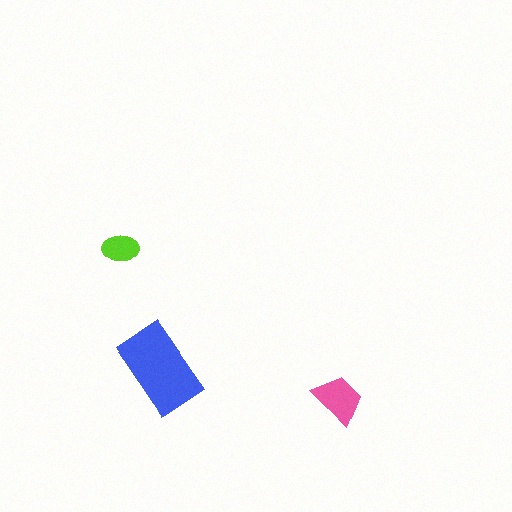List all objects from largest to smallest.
The blue rectangle, the pink trapezoid, the lime ellipse.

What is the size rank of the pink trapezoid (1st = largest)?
2nd.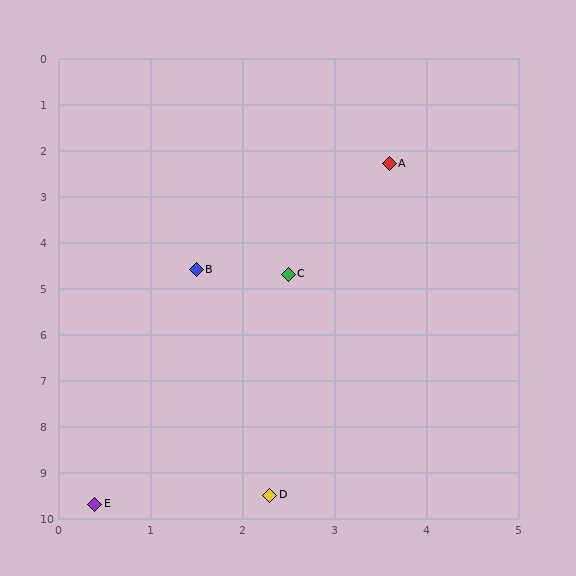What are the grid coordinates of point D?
Point D is at approximately (2.3, 9.5).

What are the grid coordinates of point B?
Point B is at approximately (1.5, 4.6).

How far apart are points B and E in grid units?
Points B and E are about 5.2 grid units apart.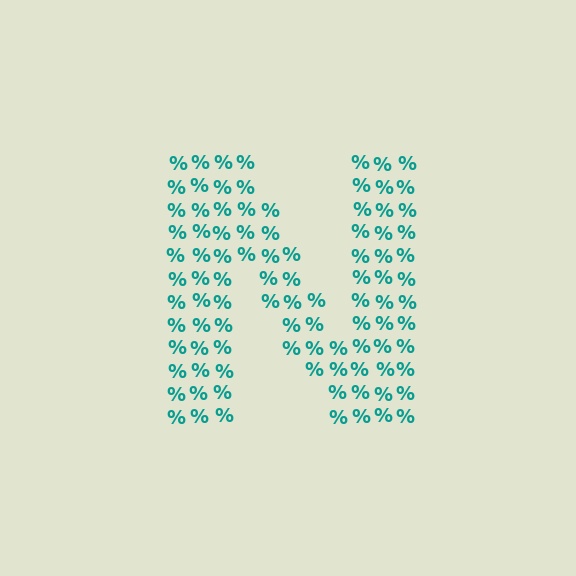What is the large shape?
The large shape is the letter N.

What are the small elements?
The small elements are percent signs.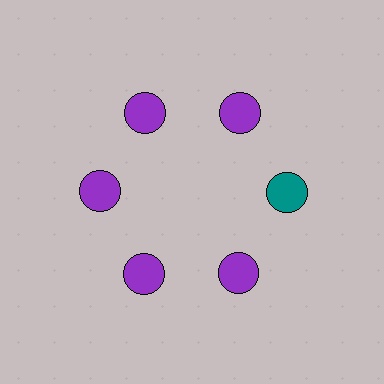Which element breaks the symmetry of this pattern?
The teal circle at roughly the 3 o'clock position breaks the symmetry. All other shapes are purple circles.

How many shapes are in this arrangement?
There are 6 shapes arranged in a ring pattern.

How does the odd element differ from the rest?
It has a different color: teal instead of purple.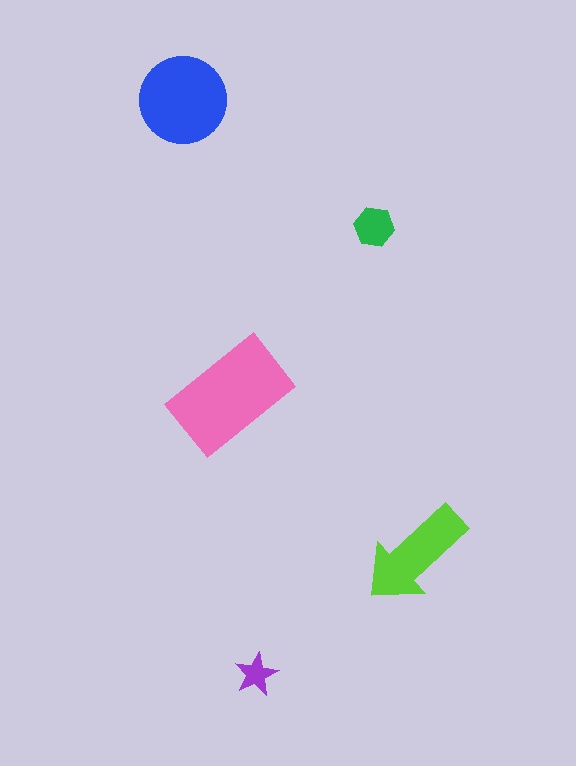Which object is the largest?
The pink rectangle.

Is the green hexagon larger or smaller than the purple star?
Larger.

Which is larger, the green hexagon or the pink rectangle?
The pink rectangle.